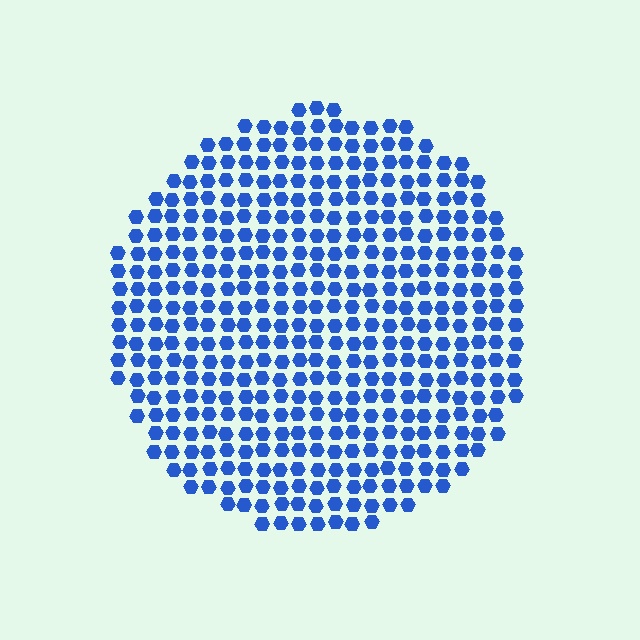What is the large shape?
The large shape is a circle.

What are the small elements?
The small elements are hexagons.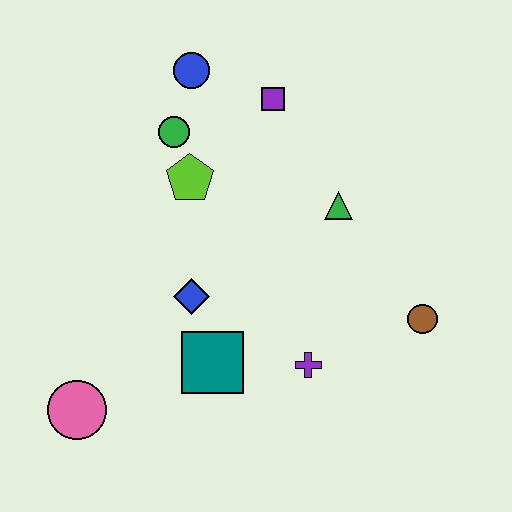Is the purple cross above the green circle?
No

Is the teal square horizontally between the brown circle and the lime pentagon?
Yes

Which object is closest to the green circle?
The lime pentagon is closest to the green circle.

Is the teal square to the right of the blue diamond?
Yes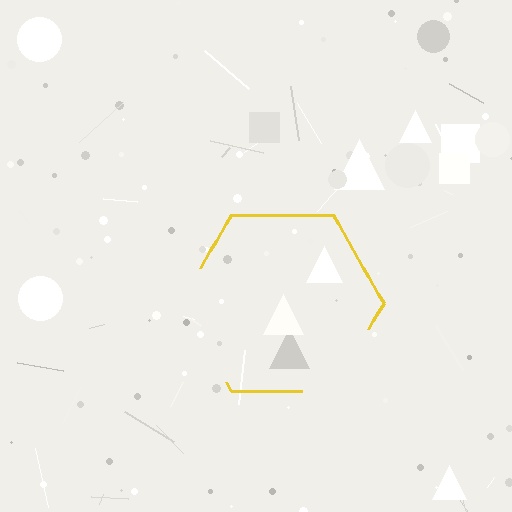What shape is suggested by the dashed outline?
The dashed outline suggests a hexagon.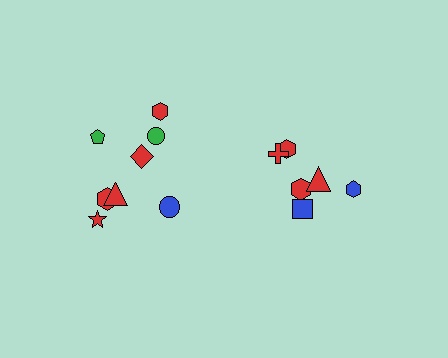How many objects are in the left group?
There are 8 objects.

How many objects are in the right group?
There are 6 objects.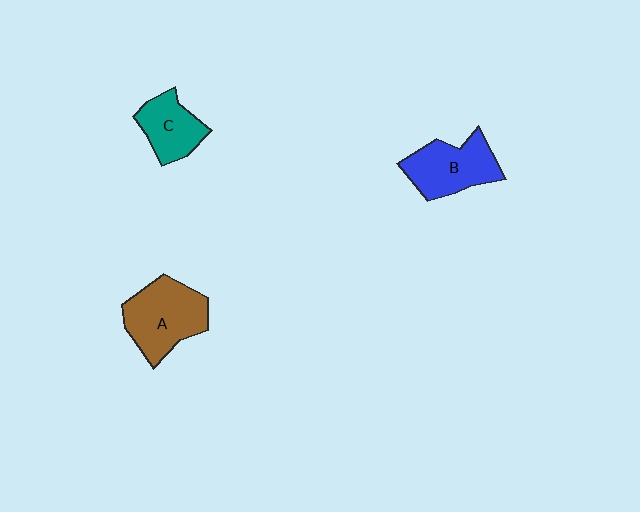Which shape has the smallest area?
Shape C (teal).